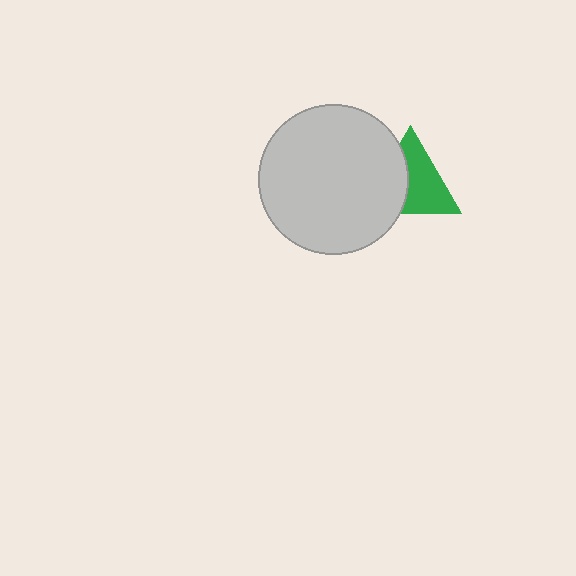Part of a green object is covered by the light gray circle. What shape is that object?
It is a triangle.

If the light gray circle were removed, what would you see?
You would see the complete green triangle.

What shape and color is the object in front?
The object in front is a light gray circle.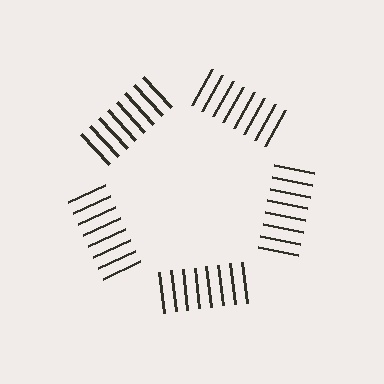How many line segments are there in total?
40 — 8 along each of the 5 edges.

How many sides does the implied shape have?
5 sides — the line-ends trace a pentagon.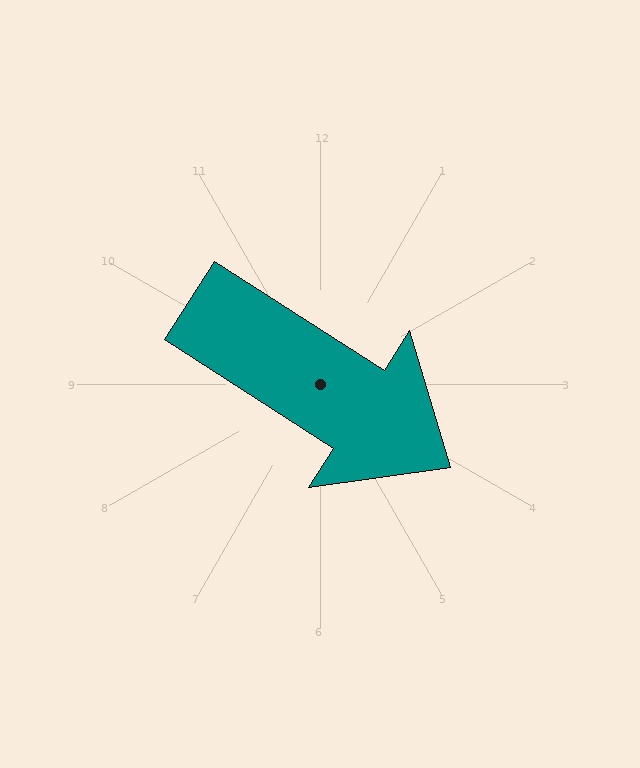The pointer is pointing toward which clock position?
Roughly 4 o'clock.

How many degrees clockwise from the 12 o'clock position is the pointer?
Approximately 123 degrees.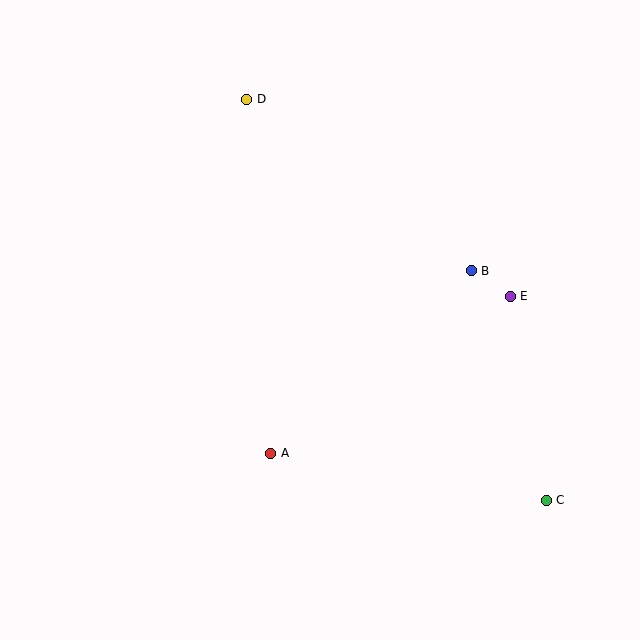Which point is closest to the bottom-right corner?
Point C is closest to the bottom-right corner.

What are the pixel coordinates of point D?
Point D is at (247, 100).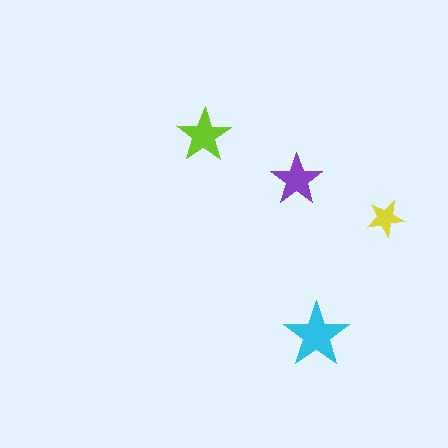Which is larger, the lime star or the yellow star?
The lime one.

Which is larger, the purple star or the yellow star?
The purple one.